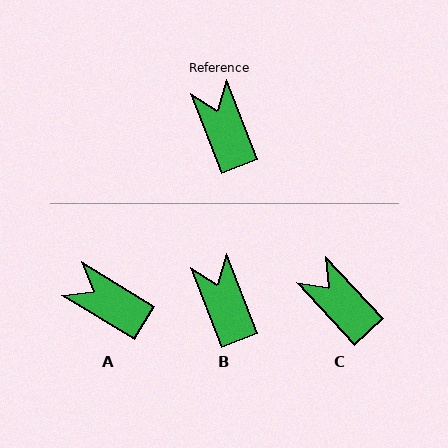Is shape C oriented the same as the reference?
No, it is off by about 21 degrees.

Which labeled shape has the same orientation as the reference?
B.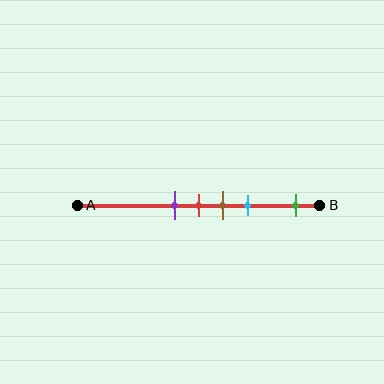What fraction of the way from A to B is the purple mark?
The purple mark is approximately 40% (0.4) of the way from A to B.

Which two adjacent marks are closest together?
The purple and red marks are the closest adjacent pair.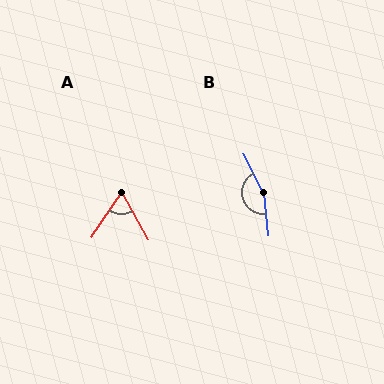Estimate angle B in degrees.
Approximately 159 degrees.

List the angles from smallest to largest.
A (64°), B (159°).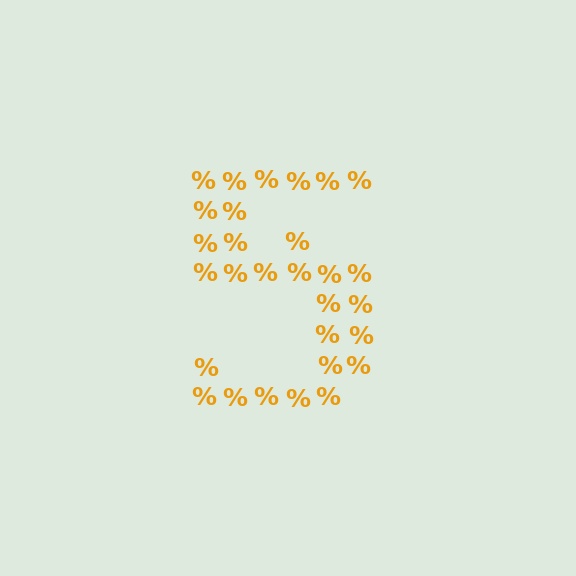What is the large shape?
The large shape is the digit 5.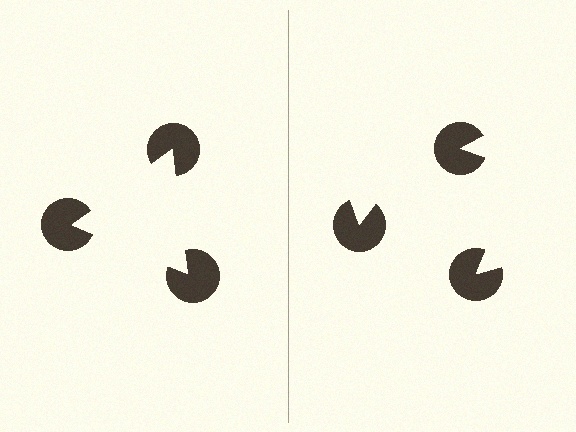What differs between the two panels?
The pac-man discs are positioned identically on both sides; only the wedge orientations differ. On the left they align to a triangle; on the right they are misaligned.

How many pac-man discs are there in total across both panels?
6 — 3 on each side.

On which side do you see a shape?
An illusory triangle appears on the left side. On the right side the wedge cuts are rotated, so no coherent shape forms.